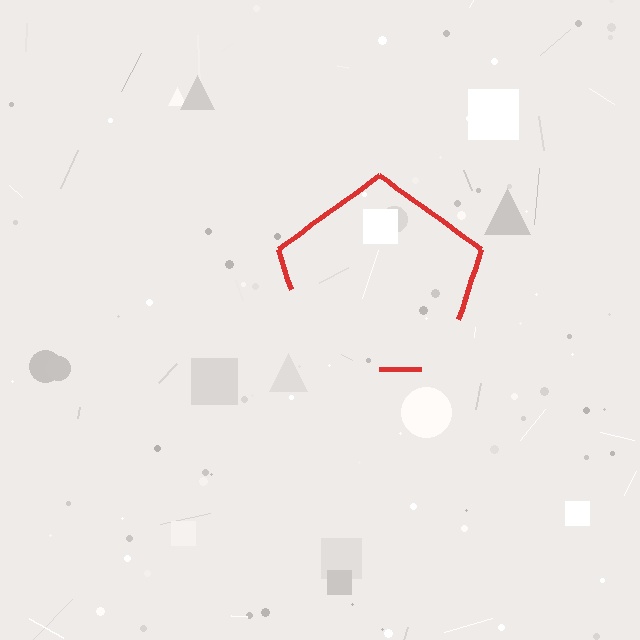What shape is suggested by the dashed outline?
The dashed outline suggests a pentagon.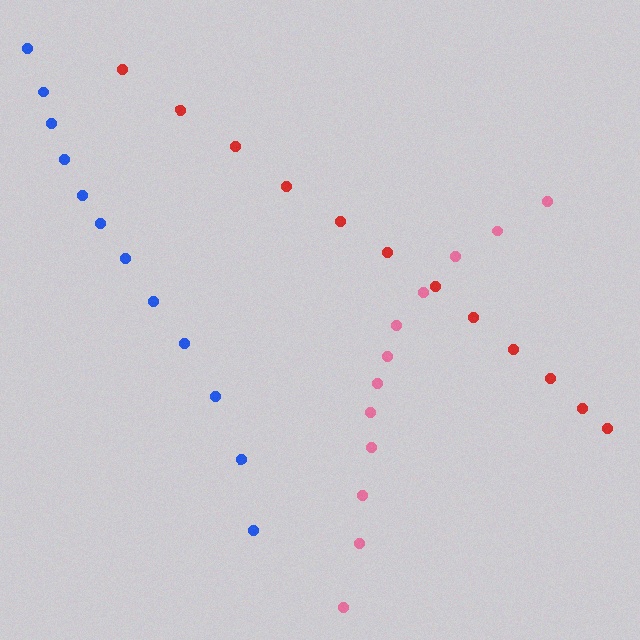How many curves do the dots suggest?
There are 3 distinct paths.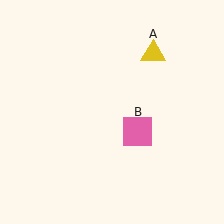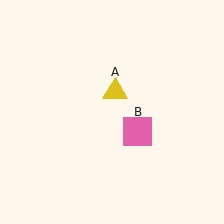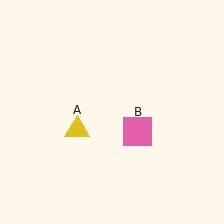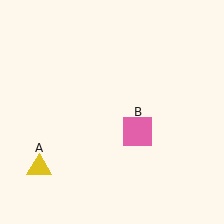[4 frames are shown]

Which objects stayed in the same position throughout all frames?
Pink square (object B) remained stationary.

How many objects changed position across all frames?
1 object changed position: yellow triangle (object A).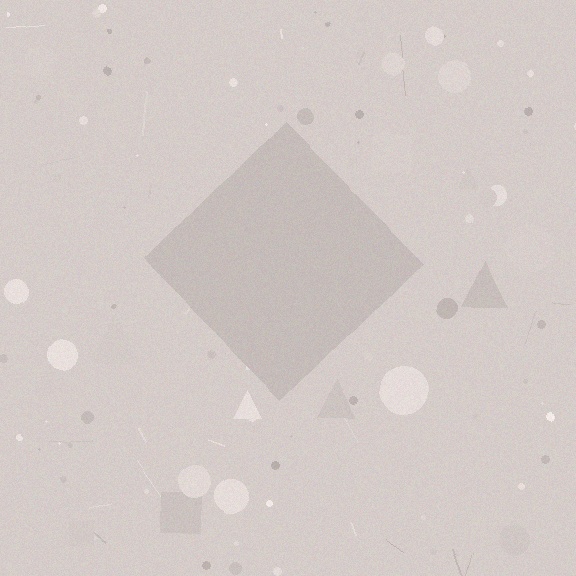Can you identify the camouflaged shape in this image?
The camouflaged shape is a diamond.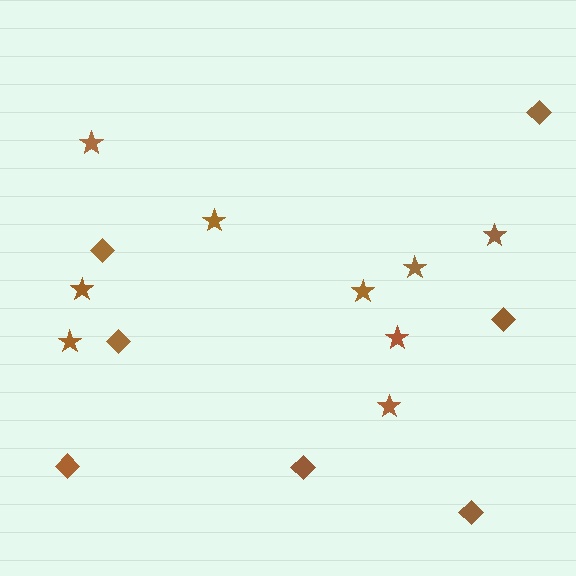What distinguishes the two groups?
There are 2 groups: one group of stars (9) and one group of diamonds (7).